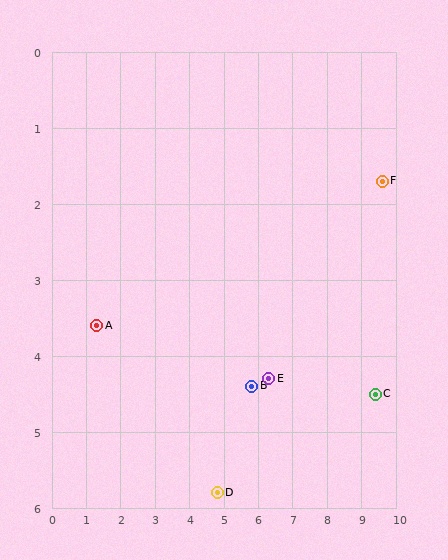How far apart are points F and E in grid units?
Points F and E are about 4.2 grid units apart.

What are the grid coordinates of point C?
Point C is at approximately (9.4, 4.5).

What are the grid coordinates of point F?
Point F is at approximately (9.6, 1.7).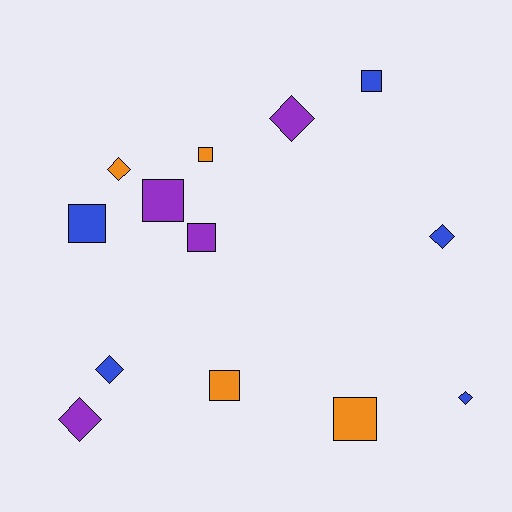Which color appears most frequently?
Blue, with 5 objects.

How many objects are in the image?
There are 13 objects.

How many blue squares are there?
There are 2 blue squares.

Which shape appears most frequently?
Square, with 7 objects.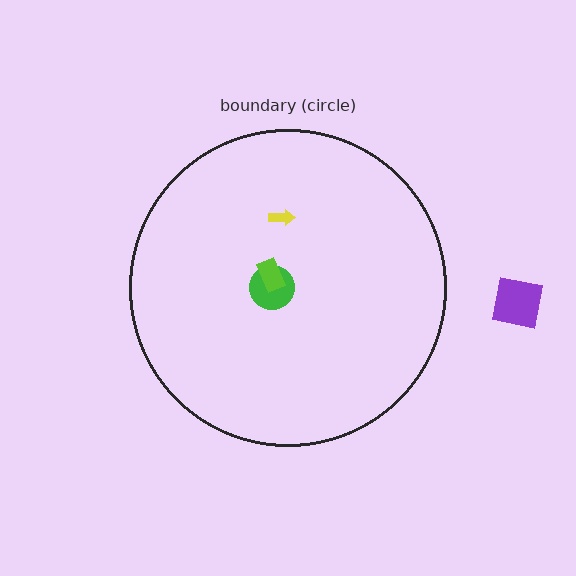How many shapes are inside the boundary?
3 inside, 1 outside.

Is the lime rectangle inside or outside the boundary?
Inside.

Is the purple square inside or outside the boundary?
Outside.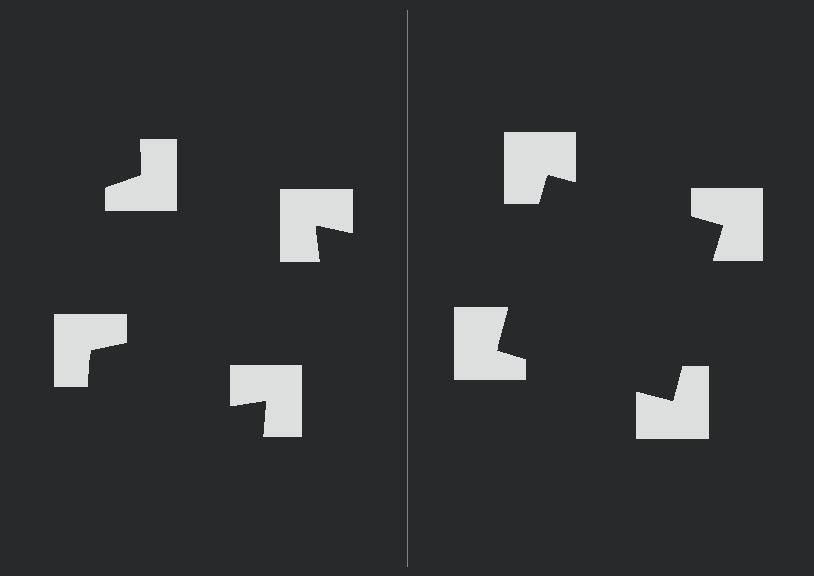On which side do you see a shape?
An illusory square appears on the right side. On the left side the wedge cuts are rotated, so no coherent shape forms.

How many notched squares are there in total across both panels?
8 — 4 on each side.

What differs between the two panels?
The notched squares are positioned identically on both sides; only the wedge orientations differ. On the right they align to a square; on the left they are misaligned.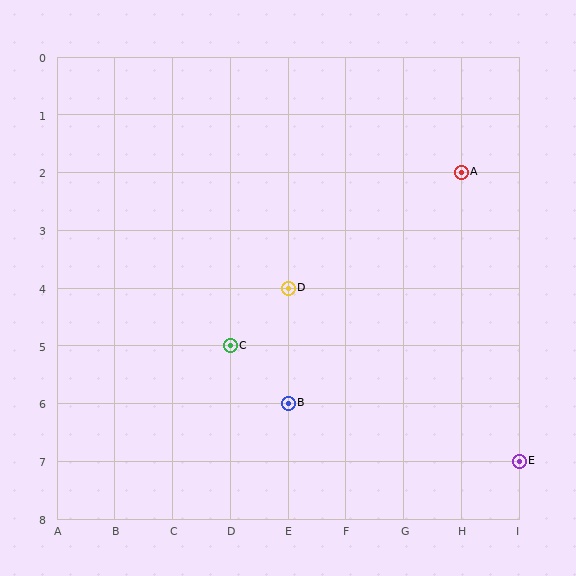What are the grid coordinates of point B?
Point B is at grid coordinates (E, 6).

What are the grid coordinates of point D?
Point D is at grid coordinates (E, 4).